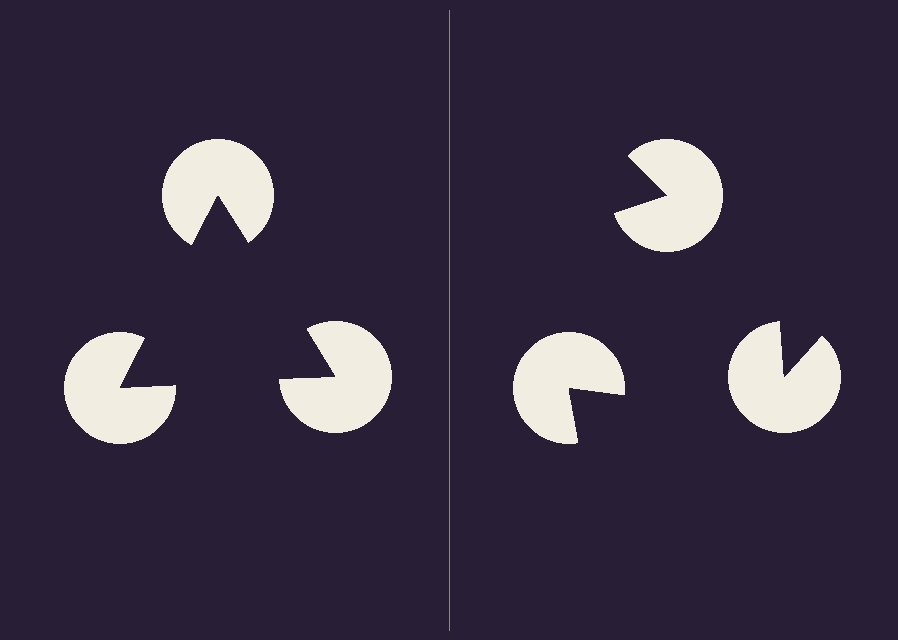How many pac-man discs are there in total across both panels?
6 — 3 on each side.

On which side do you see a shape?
An illusory triangle appears on the left side. On the right side the wedge cuts are rotated, so no coherent shape forms.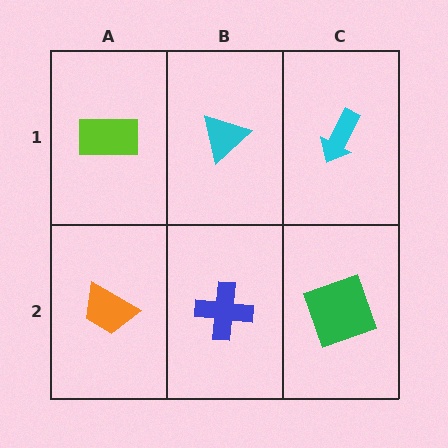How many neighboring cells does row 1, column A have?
2.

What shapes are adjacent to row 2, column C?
A cyan arrow (row 1, column C), a blue cross (row 2, column B).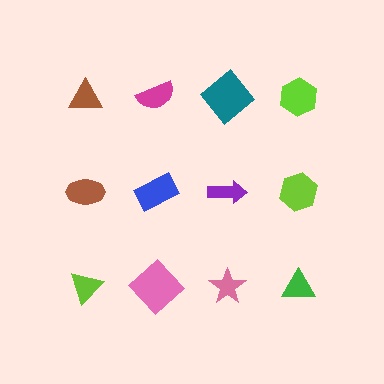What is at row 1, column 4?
A lime hexagon.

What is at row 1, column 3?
A teal diamond.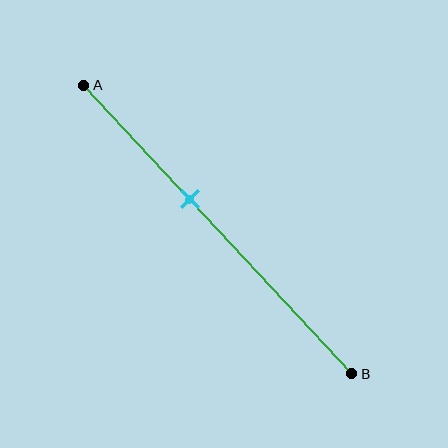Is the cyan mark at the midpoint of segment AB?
No, the mark is at about 40% from A, not at the 50% midpoint.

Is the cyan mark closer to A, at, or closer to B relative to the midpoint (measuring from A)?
The cyan mark is closer to point A than the midpoint of segment AB.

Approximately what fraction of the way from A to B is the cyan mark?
The cyan mark is approximately 40% of the way from A to B.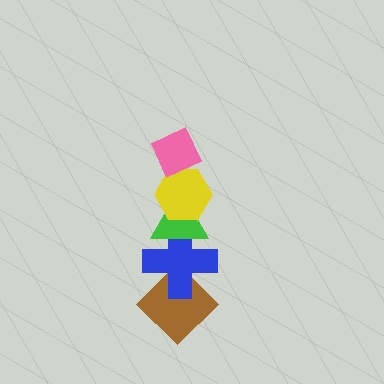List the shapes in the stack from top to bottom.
From top to bottom: the pink diamond, the yellow hexagon, the green triangle, the blue cross, the brown diamond.